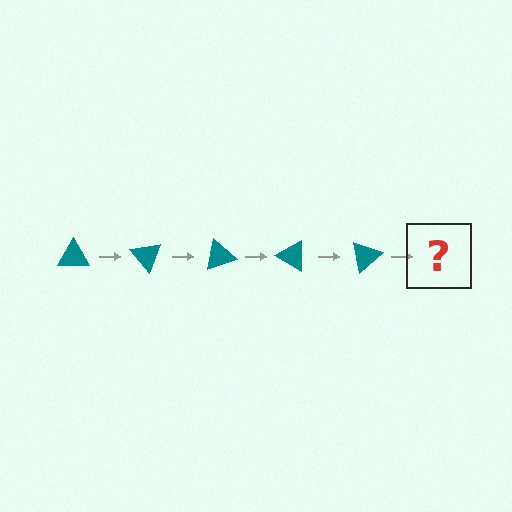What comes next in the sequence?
The next element should be a teal triangle rotated 250 degrees.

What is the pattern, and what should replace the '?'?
The pattern is that the triangle rotates 50 degrees each step. The '?' should be a teal triangle rotated 250 degrees.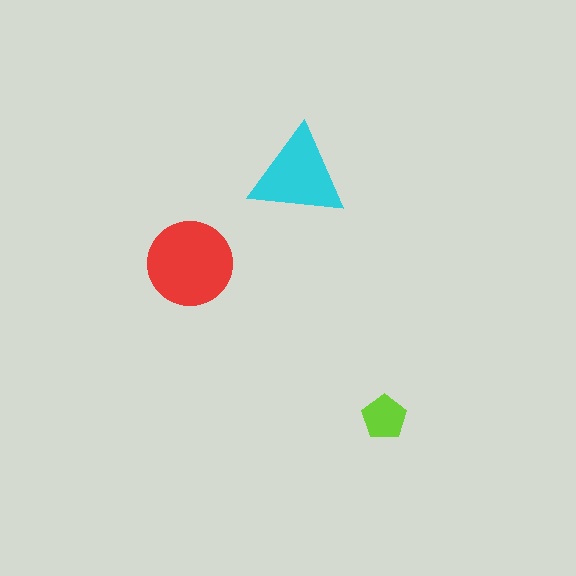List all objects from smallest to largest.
The lime pentagon, the cyan triangle, the red circle.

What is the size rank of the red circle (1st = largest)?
1st.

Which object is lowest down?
The lime pentagon is bottommost.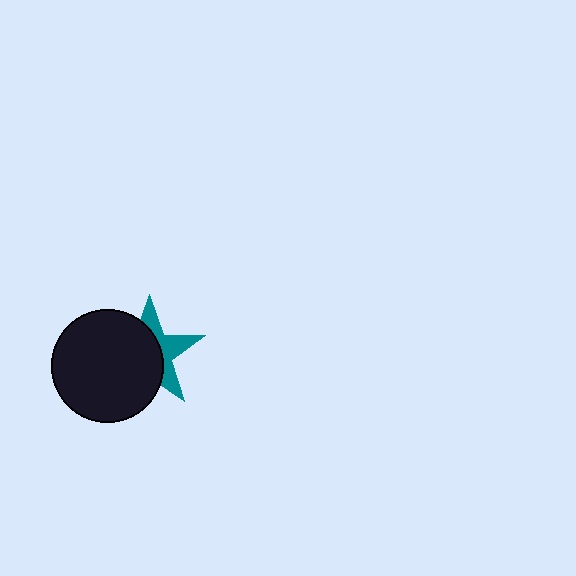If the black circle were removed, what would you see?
You would see the complete teal star.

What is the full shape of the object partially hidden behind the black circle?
The partially hidden object is a teal star.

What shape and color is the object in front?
The object in front is a black circle.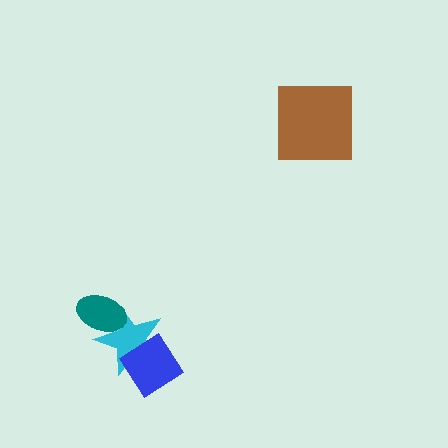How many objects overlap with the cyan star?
2 objects overlap with the cyan star.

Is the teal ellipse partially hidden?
No, no other shape covers it.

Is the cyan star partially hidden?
Yes, it is partially covered by another shape.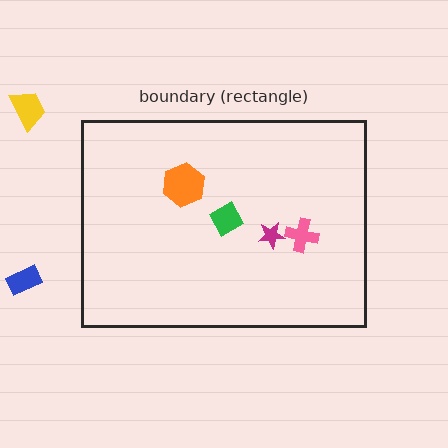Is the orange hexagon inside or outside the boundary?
Inside.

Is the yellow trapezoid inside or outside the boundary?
Outside.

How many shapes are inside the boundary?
4 inside, 2 outside.